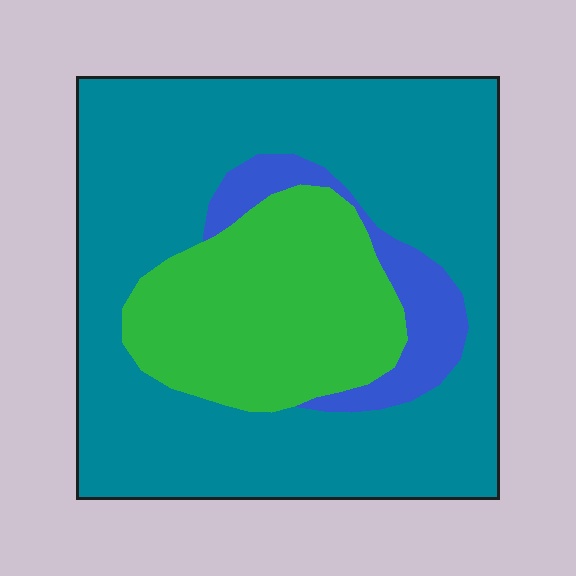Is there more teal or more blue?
Teal.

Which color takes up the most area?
Teal, at roughly 65%.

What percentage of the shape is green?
Green takes up about one quarter (1/4) of the shape.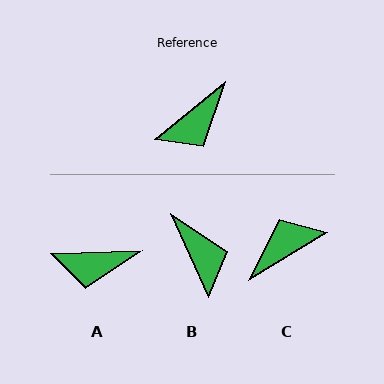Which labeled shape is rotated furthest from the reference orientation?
C, about 172 degrees away.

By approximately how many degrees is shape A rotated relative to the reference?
Approximately 38 degrees clockwise.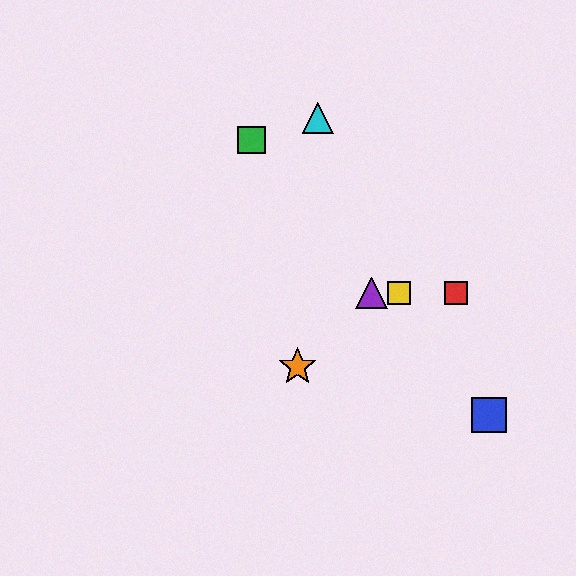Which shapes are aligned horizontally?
The red square, the yellow square, the purple triangle are aligned horizontally.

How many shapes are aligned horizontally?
3 shapes (the red square, the yellow square, the purple triangle) are aligned horizontally.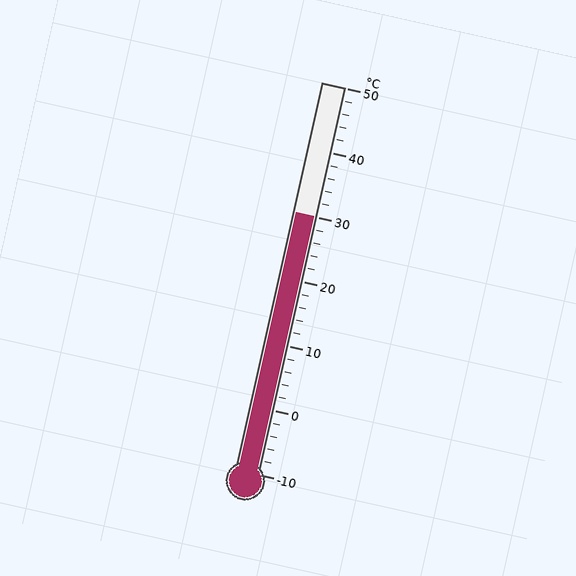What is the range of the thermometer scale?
The thermometer scale ranges from -10°C to 50°C.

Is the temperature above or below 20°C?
The temperature is above 20°C.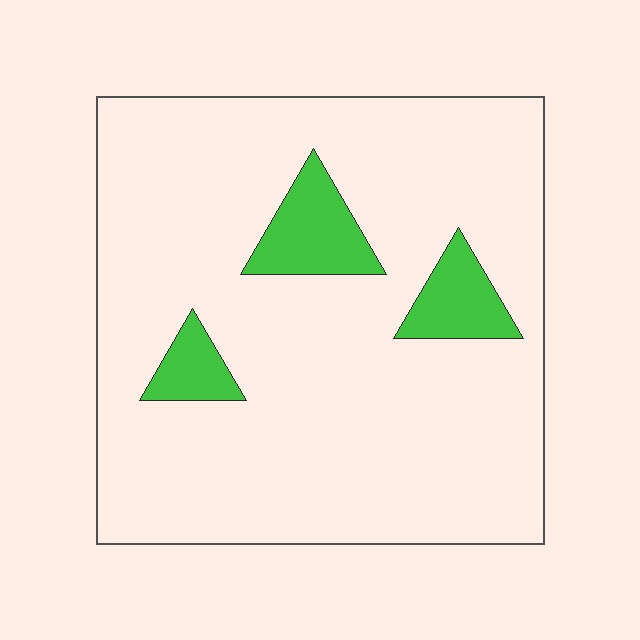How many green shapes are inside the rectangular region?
3.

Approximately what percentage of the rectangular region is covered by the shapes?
Approximately 10%.